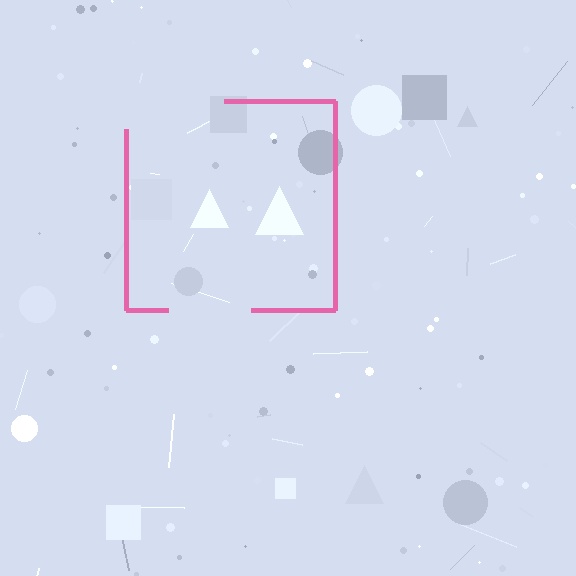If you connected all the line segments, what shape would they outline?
They would outline a square.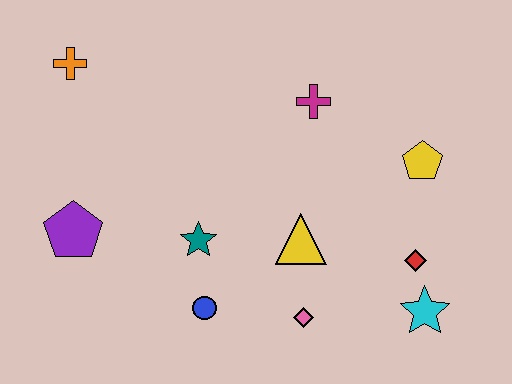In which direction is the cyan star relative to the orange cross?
The cyan star is to the right of the orange cross.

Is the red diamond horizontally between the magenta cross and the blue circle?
No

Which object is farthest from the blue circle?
The orange cross is farthest from the blue circle.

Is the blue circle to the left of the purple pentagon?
No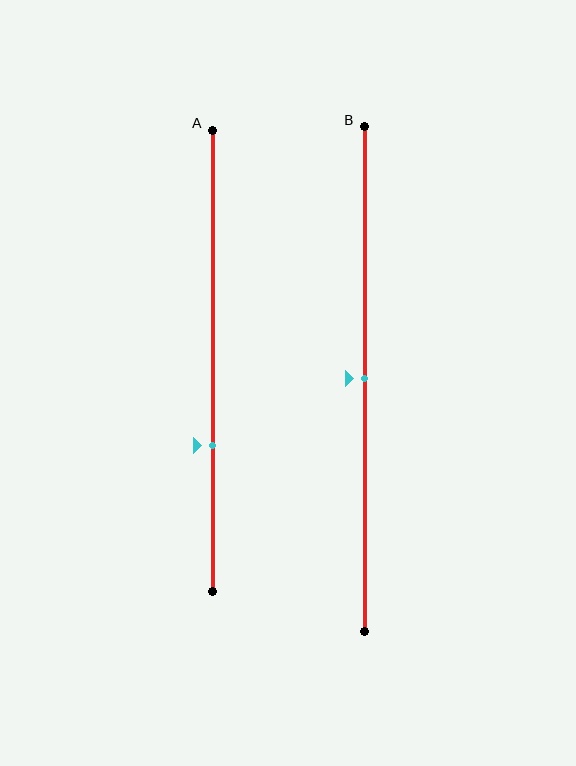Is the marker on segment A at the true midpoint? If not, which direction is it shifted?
No, the marker on segment A is shifted downward by about 18% of the segment length.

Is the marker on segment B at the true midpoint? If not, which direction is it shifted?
Yes, the marker on segment B is at the true midpoint.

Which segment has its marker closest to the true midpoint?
Segment B has its marker closest to the true midpoint.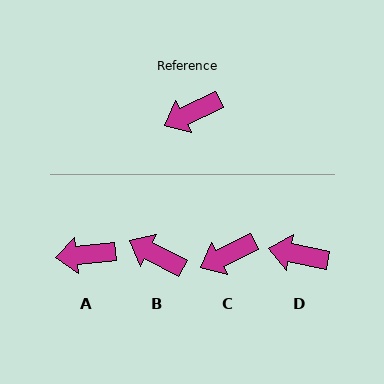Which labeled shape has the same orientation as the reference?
C.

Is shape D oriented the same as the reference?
No, it is off by about 38 degrees.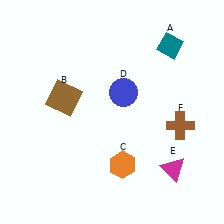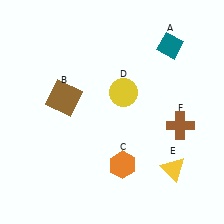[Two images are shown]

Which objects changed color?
D changed from blue to yellow. E changed from magenta to yellow.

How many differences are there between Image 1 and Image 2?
There are 2 differences between the two images.